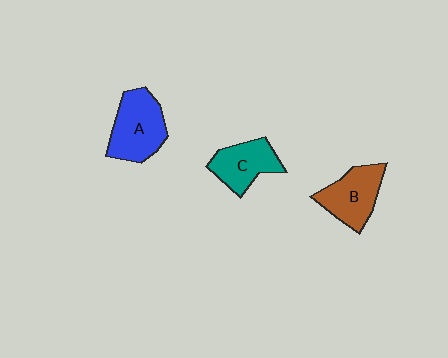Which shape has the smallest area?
Shape C (teal).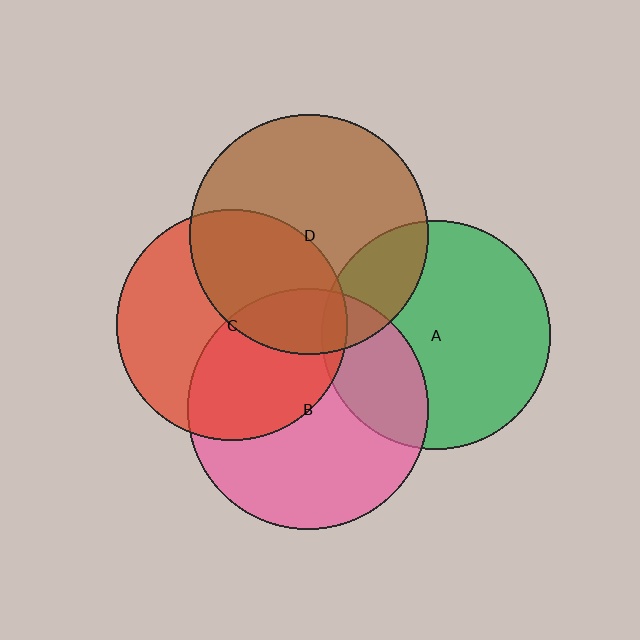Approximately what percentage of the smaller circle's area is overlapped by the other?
Approximately 15%.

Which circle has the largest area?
Circle B (pink).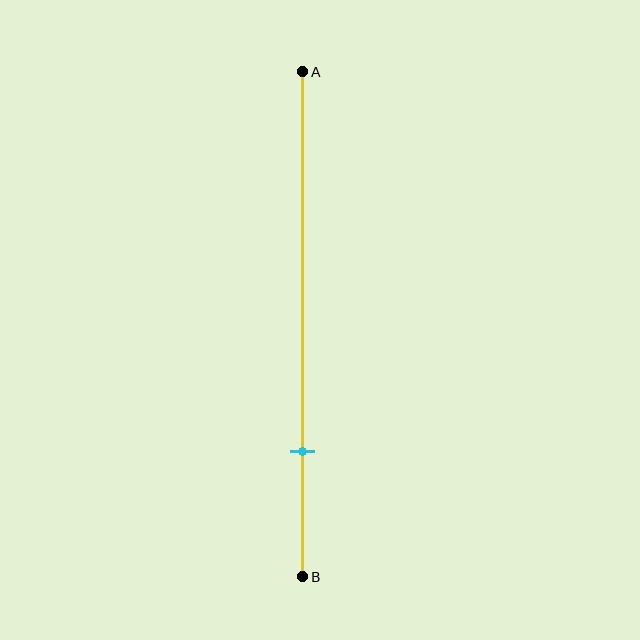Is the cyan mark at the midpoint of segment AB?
No, the mark is at about 75% from A, not at the 50% midpoint.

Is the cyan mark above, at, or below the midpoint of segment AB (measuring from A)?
The cyan mark is below the midpoint of segment AB.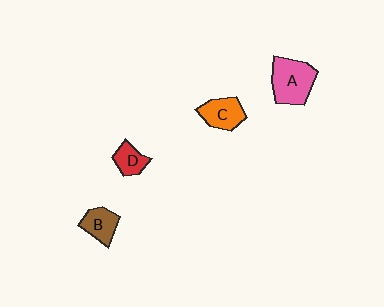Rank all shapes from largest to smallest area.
From largest to smallest: A (pink), C (orange), B (brown), D (red).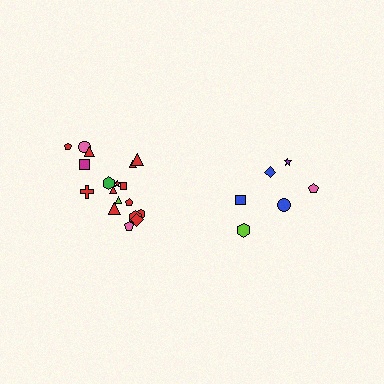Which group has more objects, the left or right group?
The left group.